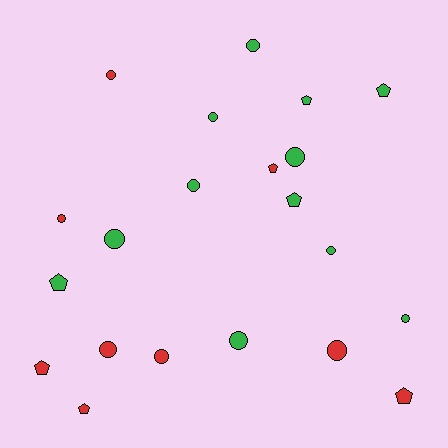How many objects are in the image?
There are 21 objects.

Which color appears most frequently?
Green, with 12 objects.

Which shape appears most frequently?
Circle, with 13 objects.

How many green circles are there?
There are 8 green circles.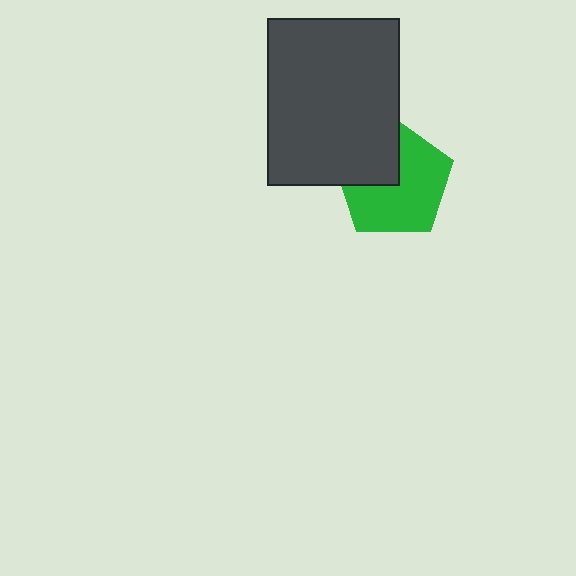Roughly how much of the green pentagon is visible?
Most of it is visible (roughly 67%).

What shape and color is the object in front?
The object in front is a dark gray rectangle.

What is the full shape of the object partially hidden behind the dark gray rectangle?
The partially hidden object is a green pentagon.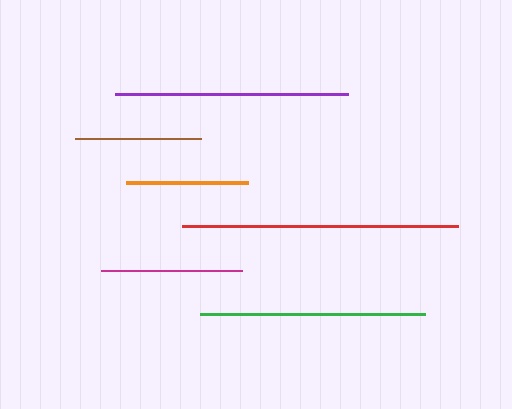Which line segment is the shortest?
The orange line is the shortest at approximately 121 pixels.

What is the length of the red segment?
The red segment is approximately 275 pixels long.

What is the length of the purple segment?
The purple segment is approximately 233 pixels long.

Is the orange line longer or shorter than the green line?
The green line is longer than the orange line.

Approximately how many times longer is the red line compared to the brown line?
The red line is approximately 2.2 times the length of the brown line.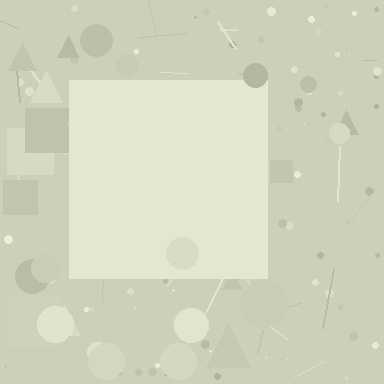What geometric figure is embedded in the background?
A square is embedded in the background.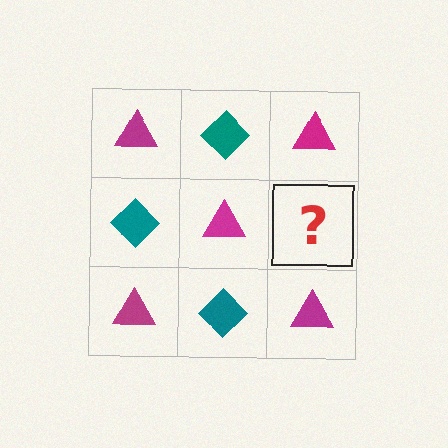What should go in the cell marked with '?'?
The missing cell should contain a teal diamond.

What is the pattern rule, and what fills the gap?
The rule is that it alternates magenta triangle and teal diamond in a checkerboard pattern. The gap should be filled with a teal diamond.